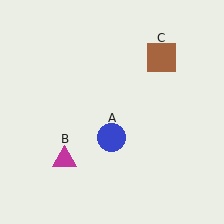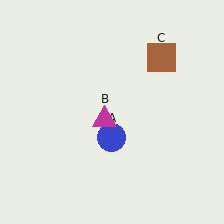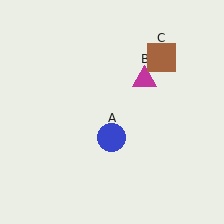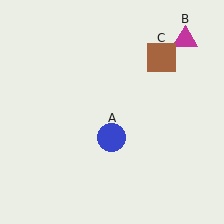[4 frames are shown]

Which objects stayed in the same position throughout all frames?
Blue circle (object A) and brown square (object C) remained stationary.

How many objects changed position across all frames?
1 object changed position: magenta triangle (object B).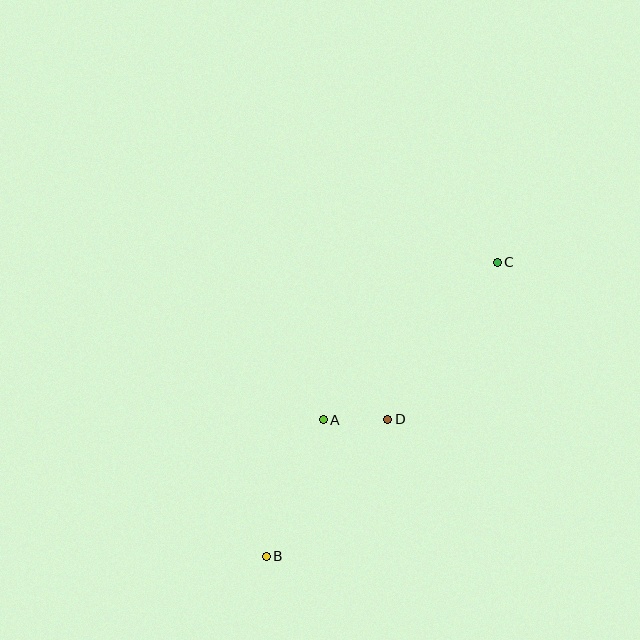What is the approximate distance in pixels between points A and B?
The distance between A and B is approximately 148 pixels.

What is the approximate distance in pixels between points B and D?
The distance between B and D is approximately 183 pixels.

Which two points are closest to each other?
Points A and D are closest to each other.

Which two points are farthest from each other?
Points B and C are farthest from each other.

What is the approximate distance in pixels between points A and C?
The distance between A and C is approximately 235 pixels.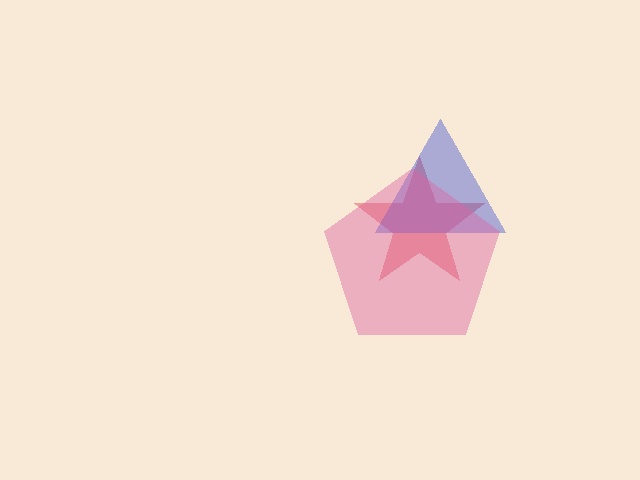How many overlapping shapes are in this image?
There are 3 overlapping shapes in the image.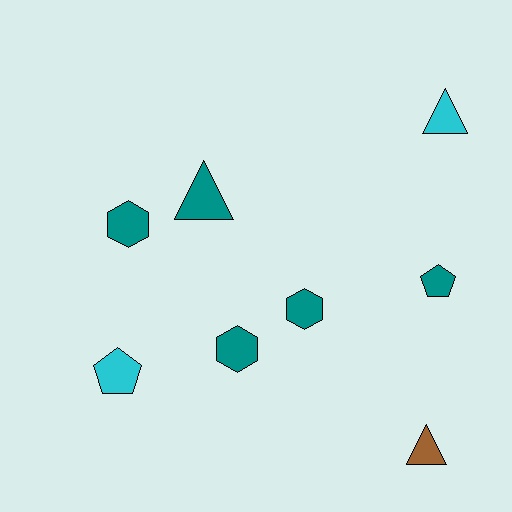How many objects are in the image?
There are 8 objects.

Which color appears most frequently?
Teal, with 5 objects.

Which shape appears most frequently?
Hexagon, with 3 objects.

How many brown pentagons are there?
There are no brown pentagons.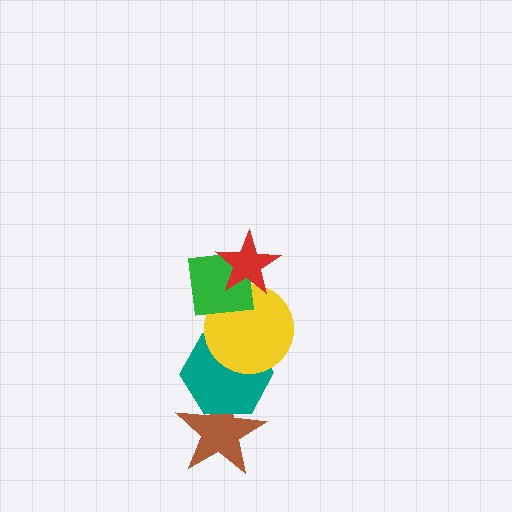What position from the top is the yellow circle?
The yellow circle is 3rd from the top.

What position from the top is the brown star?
The brown star is 5th from the top.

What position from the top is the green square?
The green square is 2nd from the top.